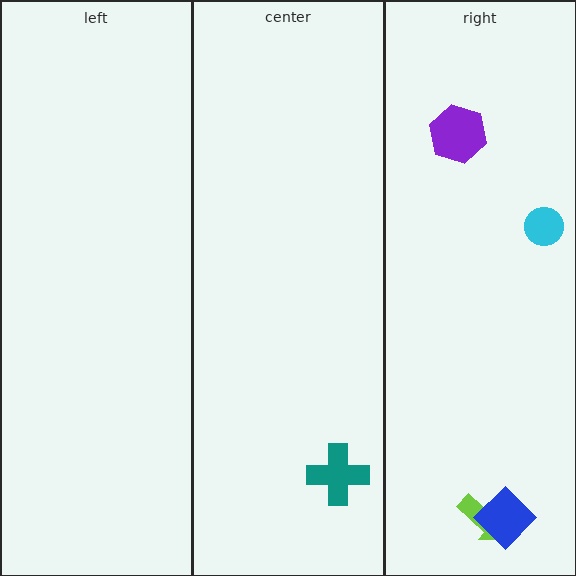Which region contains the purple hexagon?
The right region.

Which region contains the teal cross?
The center region.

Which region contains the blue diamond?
The right region.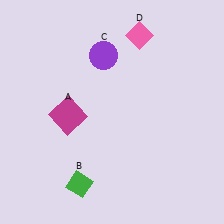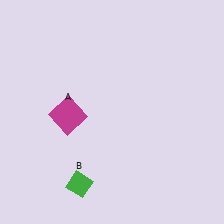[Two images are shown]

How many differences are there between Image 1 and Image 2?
There are 2 differences between the two images.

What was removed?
The pink diamond (D), the purple circle (C) were removed in Image 2.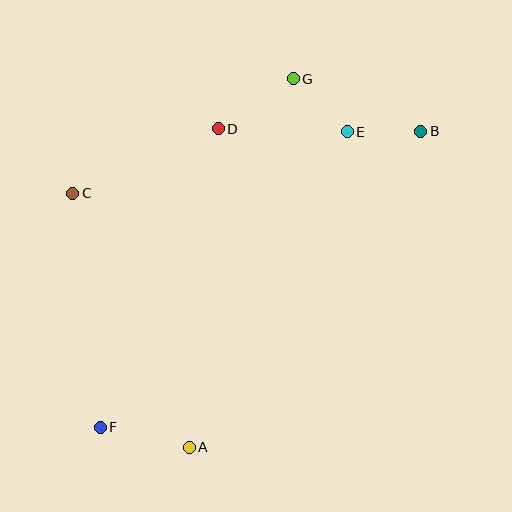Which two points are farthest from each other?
Points B and F are farthest from each other.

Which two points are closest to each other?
Points B and E are closest to each other.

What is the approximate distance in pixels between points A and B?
The distance between A and B is approximately 391 pixels.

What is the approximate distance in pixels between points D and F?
The distance between D and F is approximately 321 pixels.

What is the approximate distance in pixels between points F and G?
The distance between F and G is approximately 398 pixels.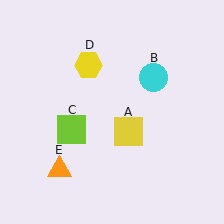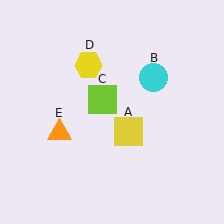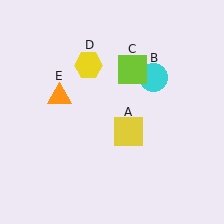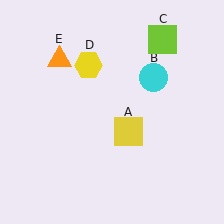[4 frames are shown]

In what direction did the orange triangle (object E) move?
The orange triangle (object E) moved up.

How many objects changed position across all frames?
2 objects changed position: lime square (object C), orange triangle (object E).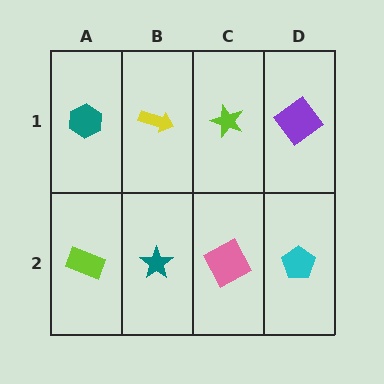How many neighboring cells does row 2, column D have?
2.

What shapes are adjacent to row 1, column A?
A lime rectangle (row 2, column A), a yellow arrow (row 1, column B).